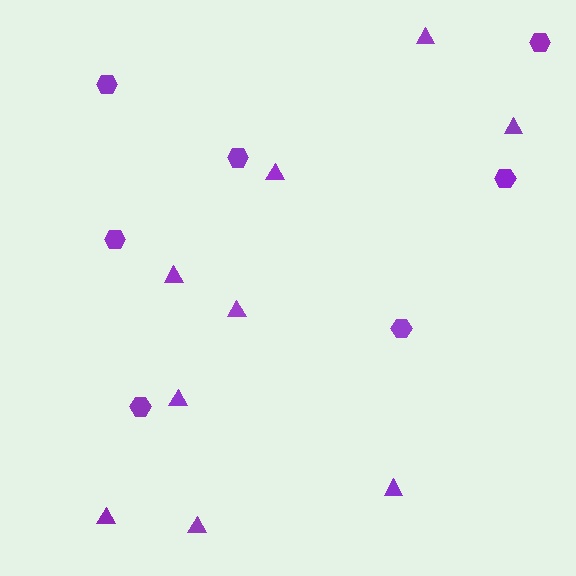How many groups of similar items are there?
There are 2 groups: one group of hexagons (7) and one group of triangles (9).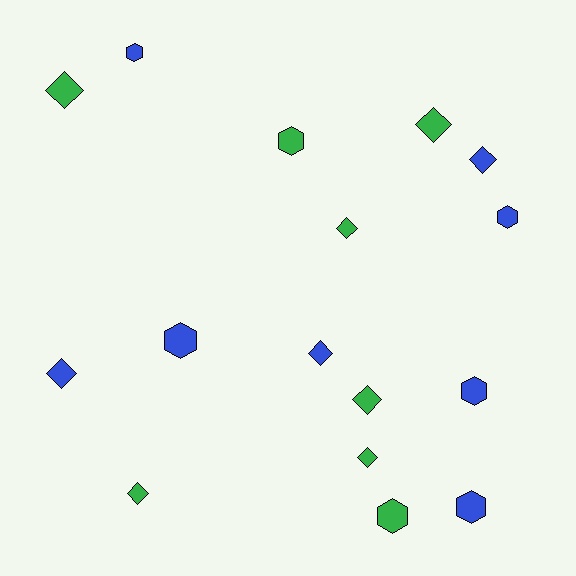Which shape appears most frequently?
Diamond, with 9 objects.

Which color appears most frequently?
Blue, with 8 objects.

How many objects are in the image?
There are 16 objects.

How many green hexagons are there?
There are 2 green hexagons.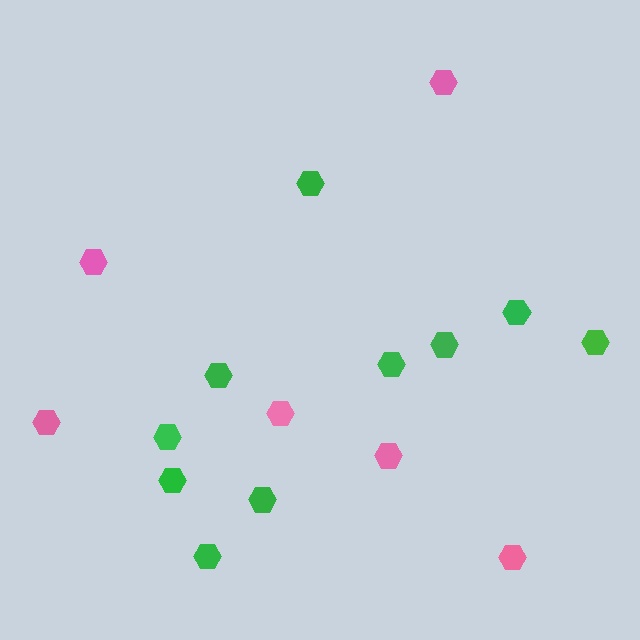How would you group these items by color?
There are 2 groups: one group of pink hexagons (6) and one group of green hexagons (10).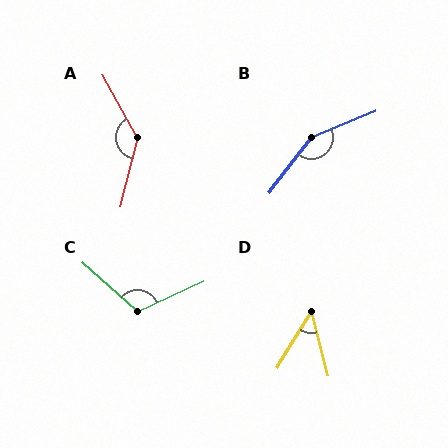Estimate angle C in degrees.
Approximately 114 degrees.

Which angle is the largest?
B, at approximately 149 degrees.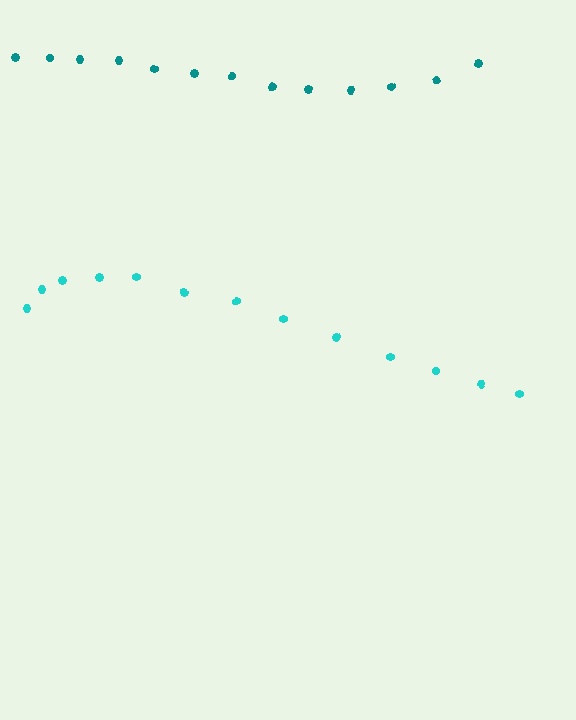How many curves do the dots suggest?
There are 2 distinct paths.